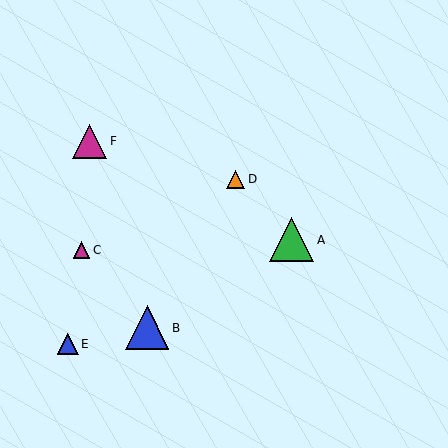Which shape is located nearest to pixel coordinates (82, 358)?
The blue triangle (labeled E) at (68, 344) is nearest to that location.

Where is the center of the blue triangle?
The center of the blue triangle is at (68, 344).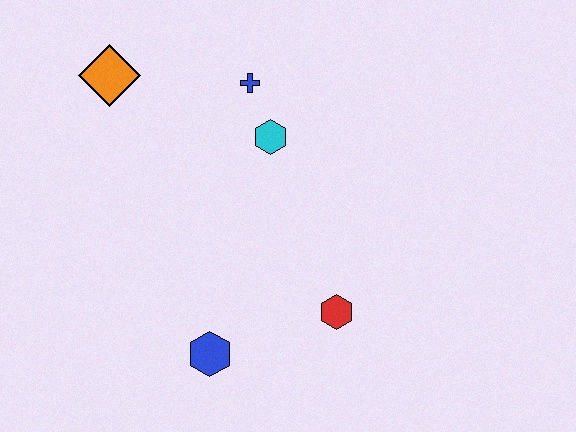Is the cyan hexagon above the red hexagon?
Yes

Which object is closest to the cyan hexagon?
The blue cross is closest to the cyan hexagon.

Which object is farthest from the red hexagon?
The orange diamond is farthest from the red hexagon.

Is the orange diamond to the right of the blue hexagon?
No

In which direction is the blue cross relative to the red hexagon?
The blue cross is above the red hexagon.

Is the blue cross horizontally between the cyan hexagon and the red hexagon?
No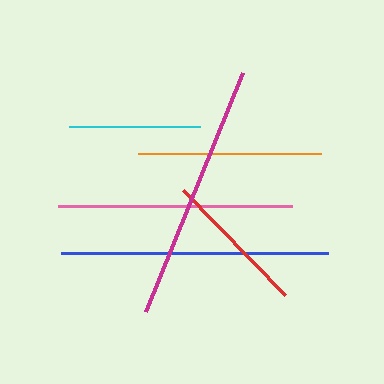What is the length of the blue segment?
The blue segment is approximately 267 pixels long.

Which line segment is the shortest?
The cyan line is the shortest at approximately 130 pixels.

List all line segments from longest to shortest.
From longest to shortest: blue, magenta, pink, orange, red, cyan.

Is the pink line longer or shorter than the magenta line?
The magenta line is longer than the pink line.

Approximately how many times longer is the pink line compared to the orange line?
The pink line is approximately 1.3 times the length of the orange line.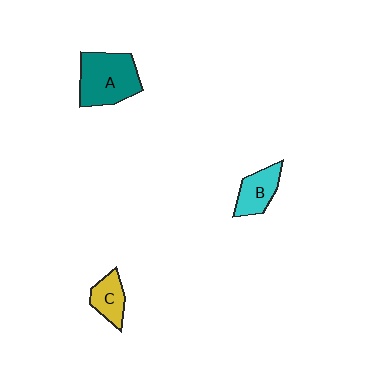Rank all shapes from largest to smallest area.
From largest to smallest: A (teal), B (cyan), C (yellow).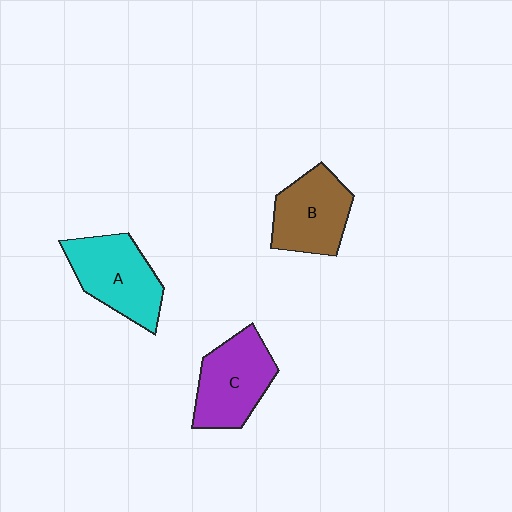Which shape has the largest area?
Shape A (cyan).